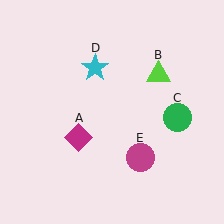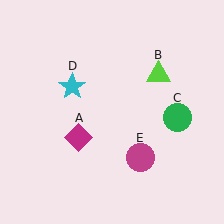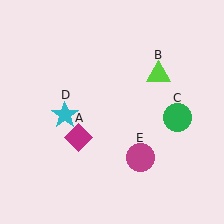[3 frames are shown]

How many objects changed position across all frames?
1 object changed position: cyan star (object D).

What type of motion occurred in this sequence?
The cyan star (object D) rotated counterclockwise around the center of the scene.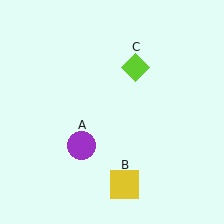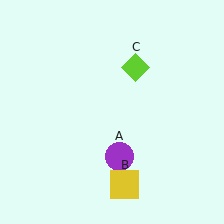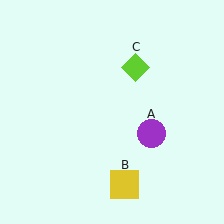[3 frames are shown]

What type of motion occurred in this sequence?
The purple circle (object A) rotated counterclockwise around the center of the scene.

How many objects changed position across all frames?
1 object changed position: purple circle (object A).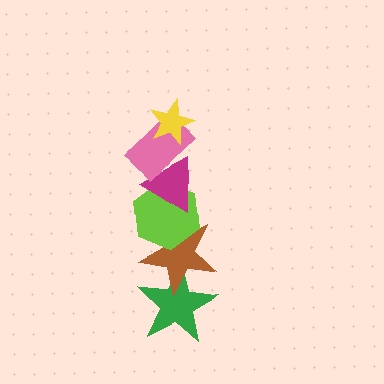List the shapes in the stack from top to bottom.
From top to bottom: the yellow star, the pink rectangle, the magenta triangle, the lime hexagon, the brown star, the green star.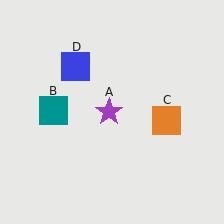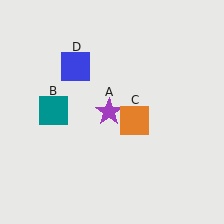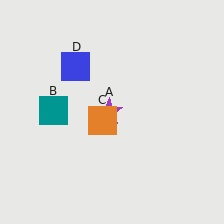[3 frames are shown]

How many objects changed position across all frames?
1 object changed position: orange square (object C).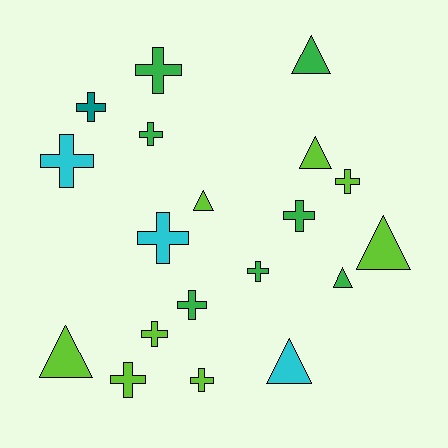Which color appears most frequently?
Lime, with 8 objects.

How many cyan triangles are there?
There is 1 cyan triangle.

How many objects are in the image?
There are 19 objects.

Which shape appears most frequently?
Cross, with 12 objects.